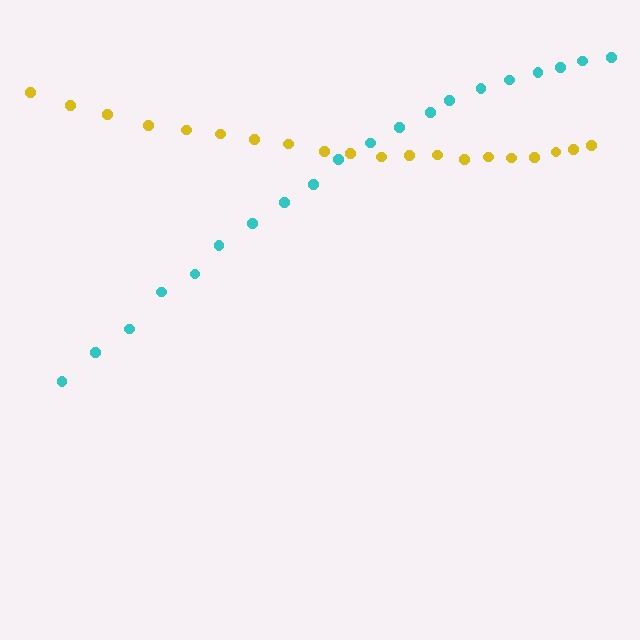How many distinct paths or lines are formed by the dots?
There are 2 distinct paths.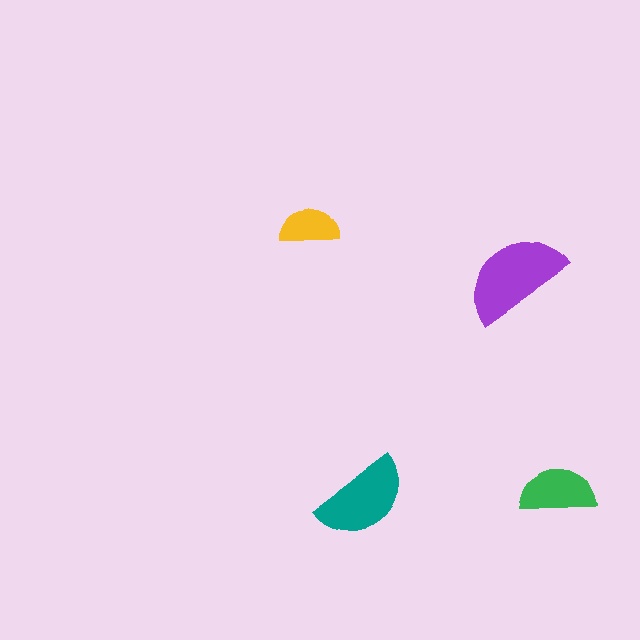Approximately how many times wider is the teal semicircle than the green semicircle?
About 1.5 times wider.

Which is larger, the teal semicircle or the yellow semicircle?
The teal one.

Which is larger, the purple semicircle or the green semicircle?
The purple one.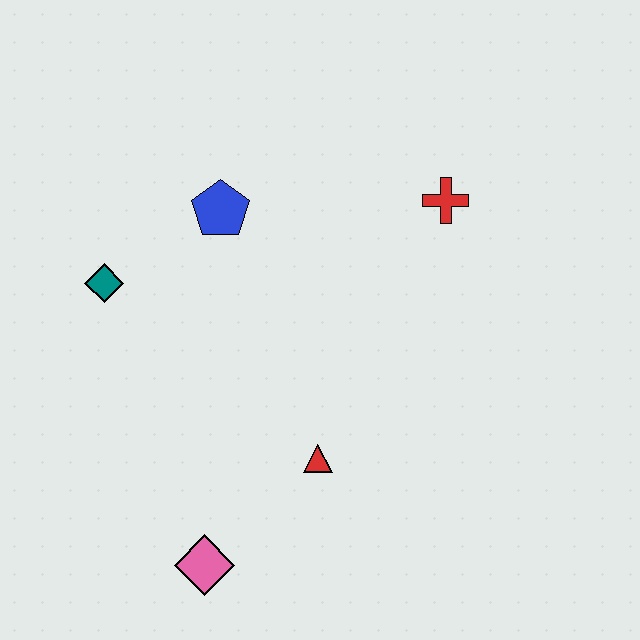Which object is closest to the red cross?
The blue pentagon is closest to the red cross.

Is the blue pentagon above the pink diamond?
Yes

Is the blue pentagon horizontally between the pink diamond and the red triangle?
Yes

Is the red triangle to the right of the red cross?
No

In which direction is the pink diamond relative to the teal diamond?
The pink diamond is below the teal diamond.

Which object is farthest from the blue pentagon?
The pink diamond is farthest from the blue pentagon.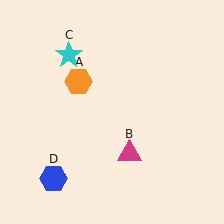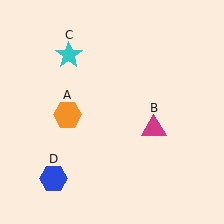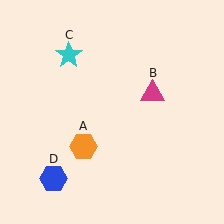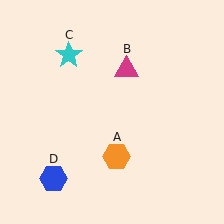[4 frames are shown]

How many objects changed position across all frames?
2 objects changed position: orange hexagon (object A), magenta triangle (object B).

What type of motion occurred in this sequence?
The orange hexagon (object A), magenta triangle (object B) rotated counterclockwise around the center of the scene.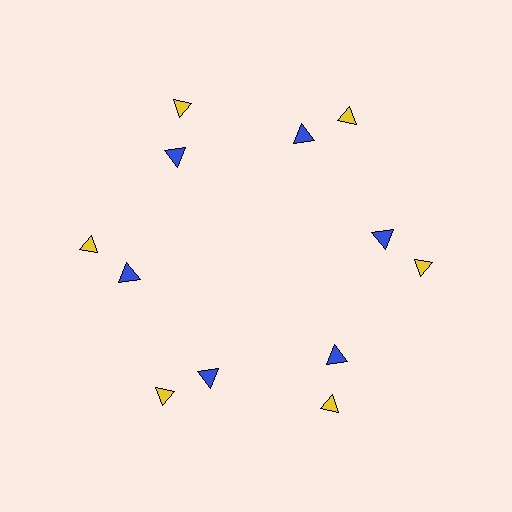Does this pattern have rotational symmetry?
Yes, this pattern has 6-fold rotational symmetry. It looks the same after rotating 60 degrees around the center.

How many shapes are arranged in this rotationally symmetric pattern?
There are 12 shapes, arranged in 6 groups of 2.